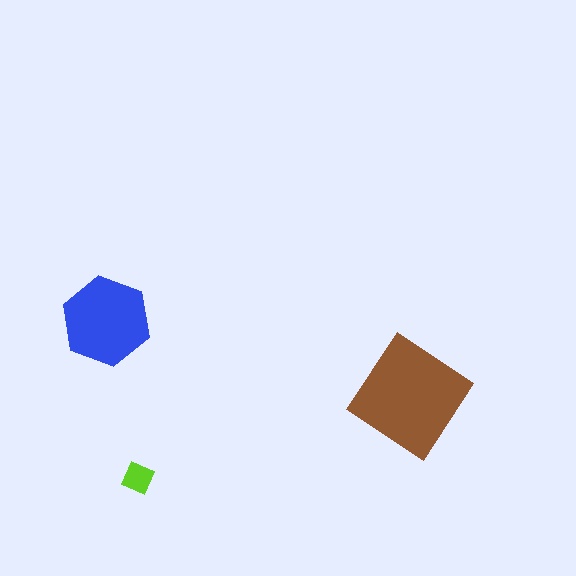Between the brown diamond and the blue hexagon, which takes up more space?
The brown diamond.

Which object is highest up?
The blue hexagon is topmost.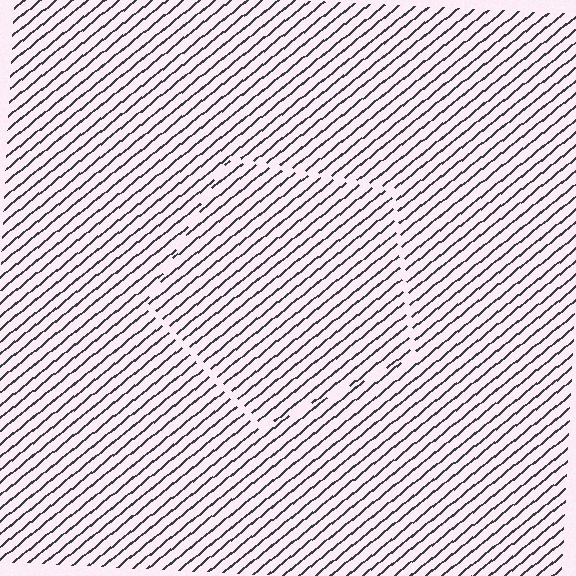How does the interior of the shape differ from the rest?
The interior of the shape contains the same grating, shifted by half a period — the contour is defined by the phase discontinuity where line-ends from the inner and outer gratings abut.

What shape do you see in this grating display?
An illusory pentagon. The interior of the shape contains the same grating, shifted by half a period — the contour is defined by the phase discontinuity where line-ends from the inner and outer gratings abut.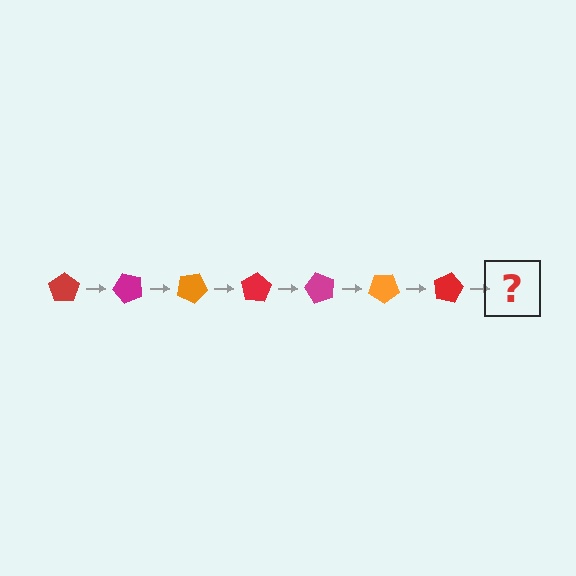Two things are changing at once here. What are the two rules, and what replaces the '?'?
The two rules are that it rotates 50 degrees each step and the color cycles through red, magenta, and orange. The '?' should be a magenta pentagon, rotated 350 degrees from the start.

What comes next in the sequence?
The next element should be a magenta pentagon, rotated 350 degrees from the start.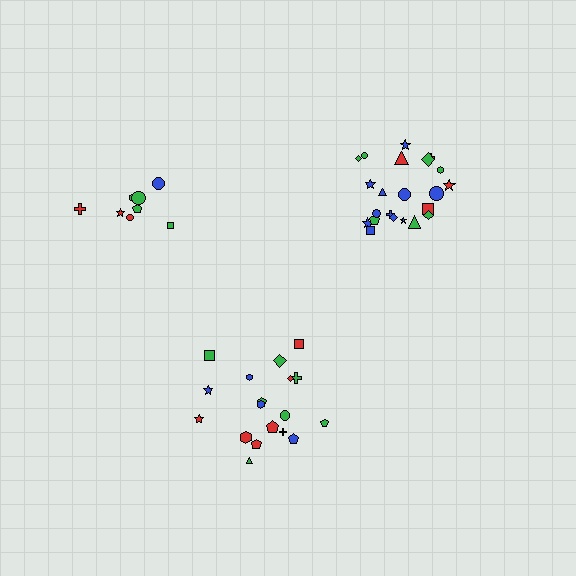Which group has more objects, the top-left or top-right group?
The top-right group.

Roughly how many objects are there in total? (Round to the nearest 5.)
Roughly 50 objects in total.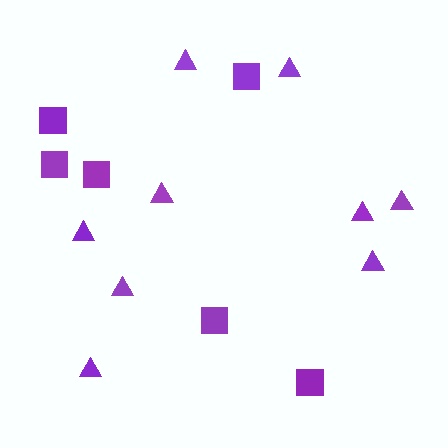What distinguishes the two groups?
There are 2 groups: one group of triangles (9) and one group of squares (6).